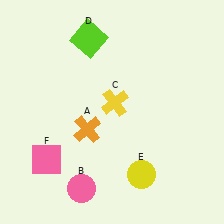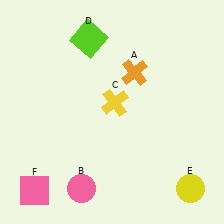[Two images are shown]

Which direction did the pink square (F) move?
The pink square (F) moved down.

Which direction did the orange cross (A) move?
The orange cross (A) moved up.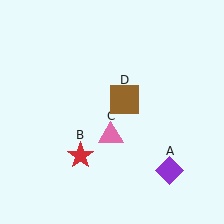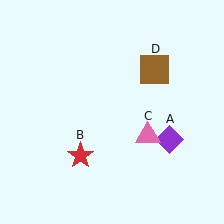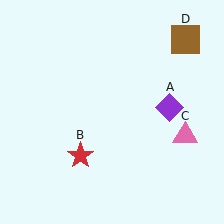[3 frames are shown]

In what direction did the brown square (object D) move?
The brown square (object D) moved up and to the right.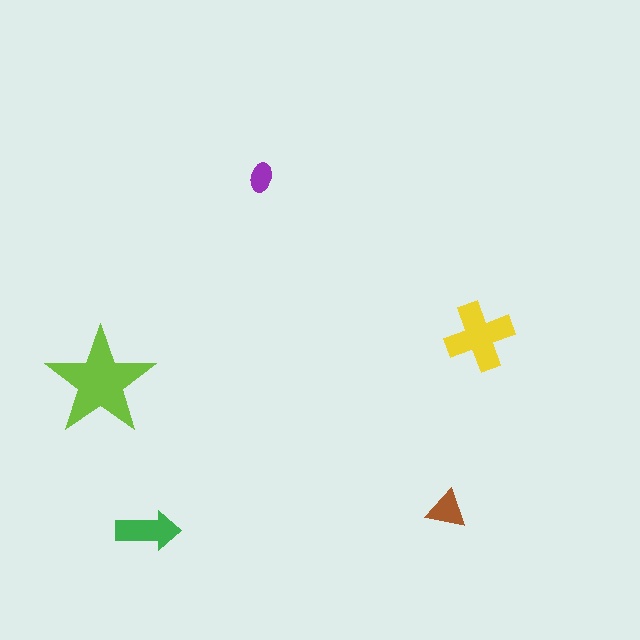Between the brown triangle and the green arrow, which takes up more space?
The green arrow.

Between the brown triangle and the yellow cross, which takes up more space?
The yellow cross.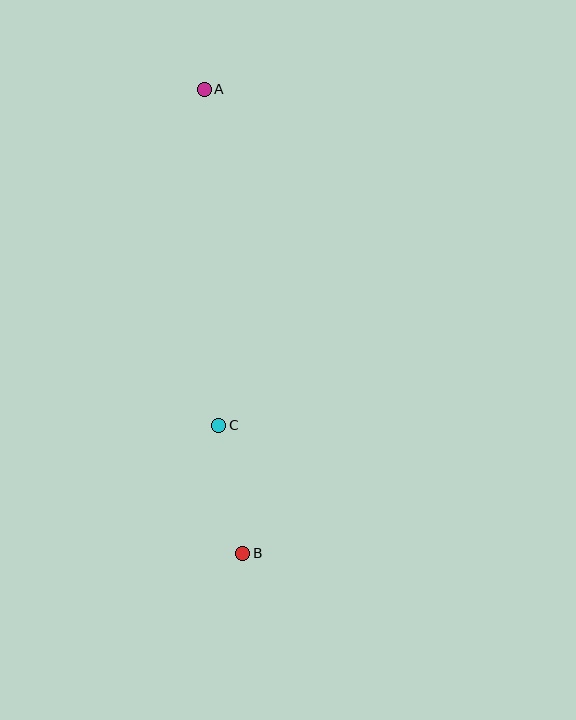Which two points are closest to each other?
Points B and C are closest to each other.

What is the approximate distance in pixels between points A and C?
The distance between A and C is approximately 336 pixels.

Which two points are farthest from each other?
Points A and B are farthest from each other.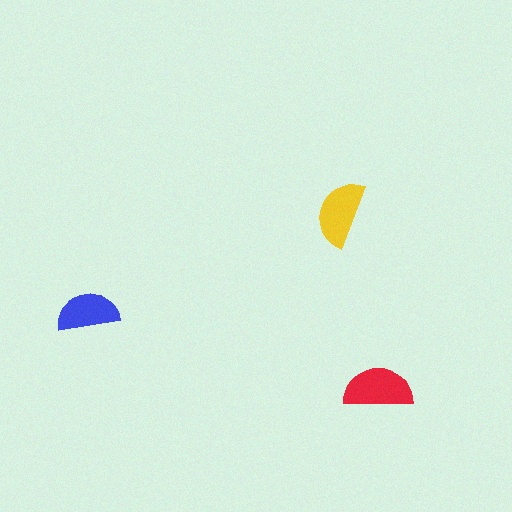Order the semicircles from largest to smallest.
the red one, the yellow one, the blue one.